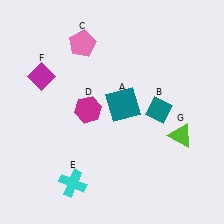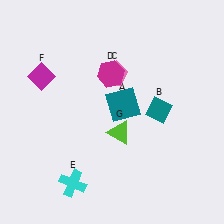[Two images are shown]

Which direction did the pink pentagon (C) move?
The pink pentagon (C) moved right.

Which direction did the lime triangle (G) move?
The lime triangle (G) moved left.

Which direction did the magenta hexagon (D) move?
The magenta hexagon (D) moved up.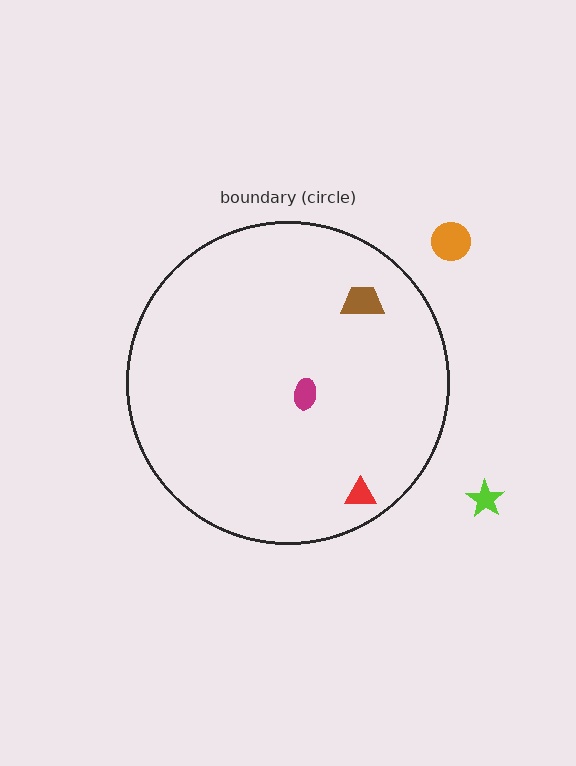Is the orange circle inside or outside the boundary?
Outside.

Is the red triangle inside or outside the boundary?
Inside.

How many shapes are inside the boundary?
3 inside, 2 outside.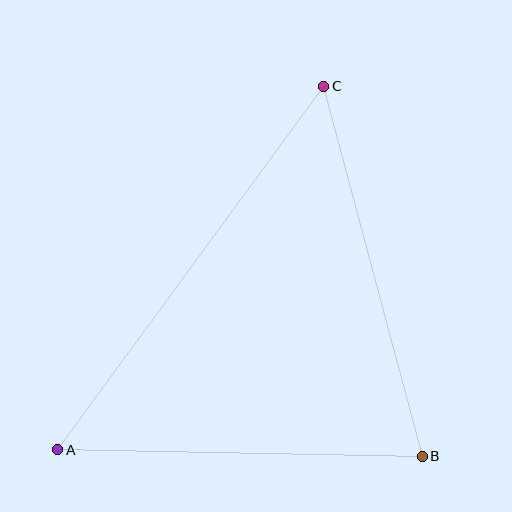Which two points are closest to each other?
Points A and B are closest to each other.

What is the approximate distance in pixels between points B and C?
The distance between B and C is approximately 383 pixels.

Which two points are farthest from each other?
Points A and C are farthest from each other.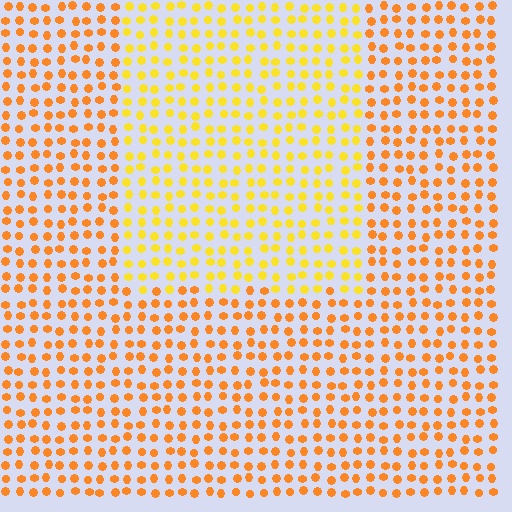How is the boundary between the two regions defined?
The boundary is defined purely by a slight shift in hue (about 26 degrees). Spacing, size, and orientation are identical on both sides.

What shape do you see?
I see a rectangle.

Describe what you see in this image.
The image is filled with small orange elements in a uniform arrangement. A rectangle-shaped region is visible where the elements are tinted to a slightly different hue, forming a subtle color boundary.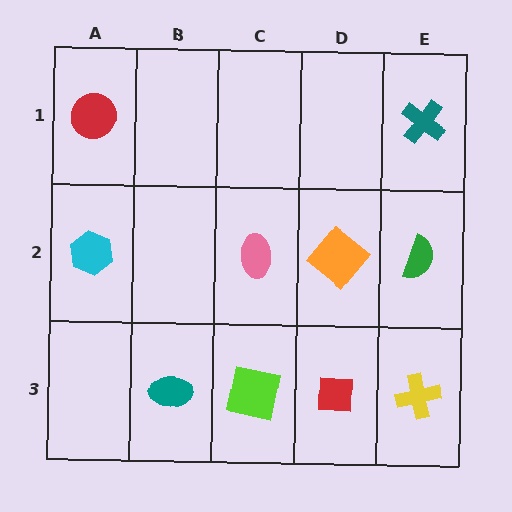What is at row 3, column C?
A lime square.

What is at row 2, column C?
A pink ellipse.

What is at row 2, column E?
A green semicircle.